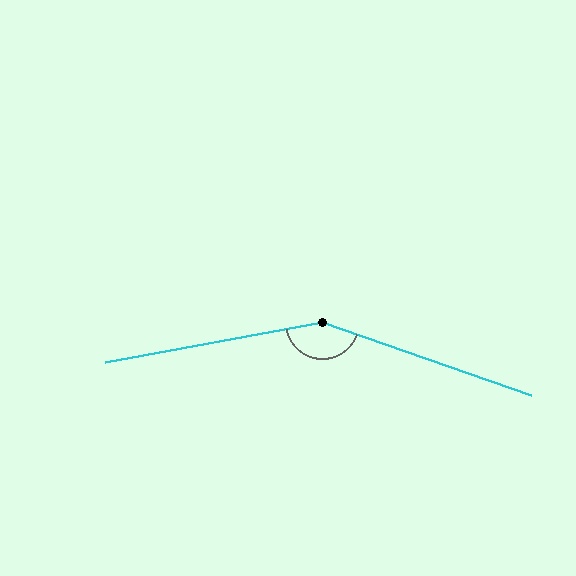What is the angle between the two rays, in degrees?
Approximately 150 degrees.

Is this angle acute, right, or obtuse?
It is obtuse.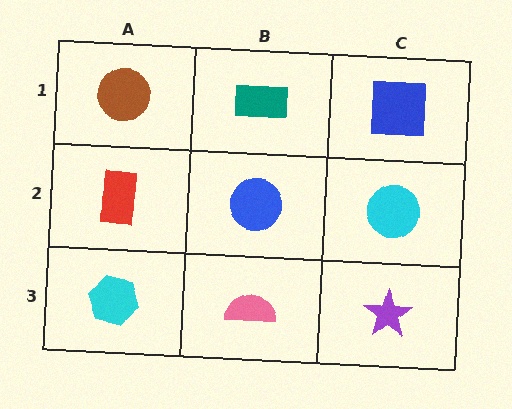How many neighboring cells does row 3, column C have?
2.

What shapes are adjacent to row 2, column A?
A brown circle (row 1, column A), a cyan hexagon (row 3, column A), a blue circle (row 2, column B).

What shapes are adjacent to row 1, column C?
A cyan circle (row 2, column C), a teal rectangle (row 1, column B).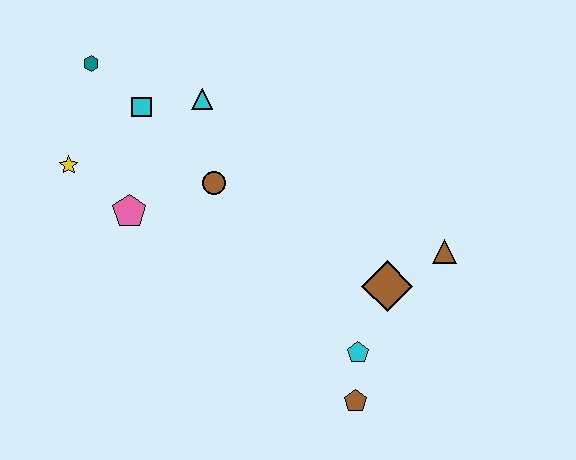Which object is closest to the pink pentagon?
The yellow star is closest to the pink pentagon.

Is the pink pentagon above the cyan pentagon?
Yes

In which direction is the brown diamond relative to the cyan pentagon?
The brown diamond is above the cyan pentagon.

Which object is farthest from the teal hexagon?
The brown pentagon is farthest from the teal hexagon.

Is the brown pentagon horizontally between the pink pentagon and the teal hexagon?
No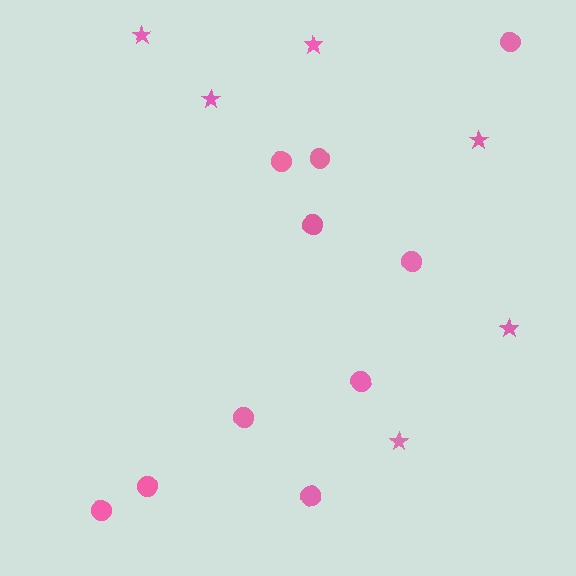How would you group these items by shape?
There are 2 groups: one group of stars (6) and one group of circles (10).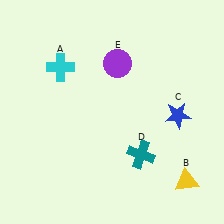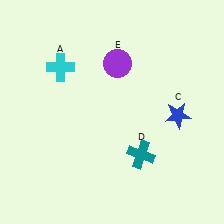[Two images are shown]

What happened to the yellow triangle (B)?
The yellow triangle (B) was removed in Image 2. It was in the bottom-right area of Image 1.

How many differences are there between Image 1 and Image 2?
There is 1 difference between the two images.